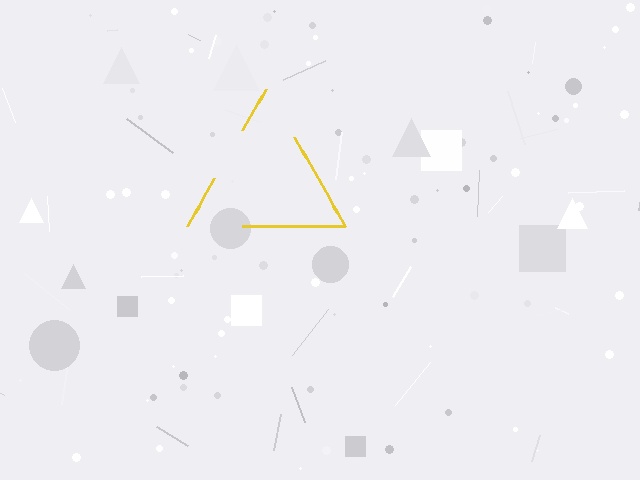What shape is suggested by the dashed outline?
The dashed outline suggests a triangle.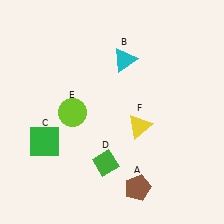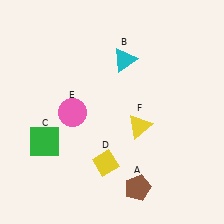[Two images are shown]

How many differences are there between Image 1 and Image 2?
There are 2 differences between the two images.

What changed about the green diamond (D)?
In Image 1, D is green. In Image 2, it changed to yellow.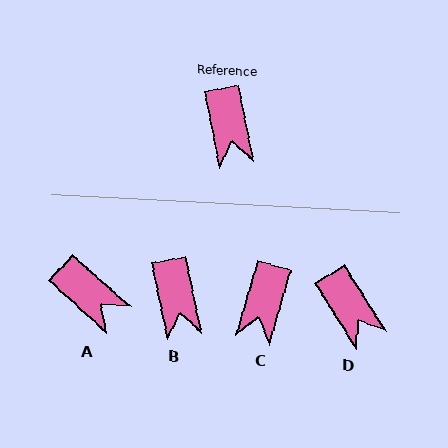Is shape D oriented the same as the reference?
No, it is off by about 21 degrees.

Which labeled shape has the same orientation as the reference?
B.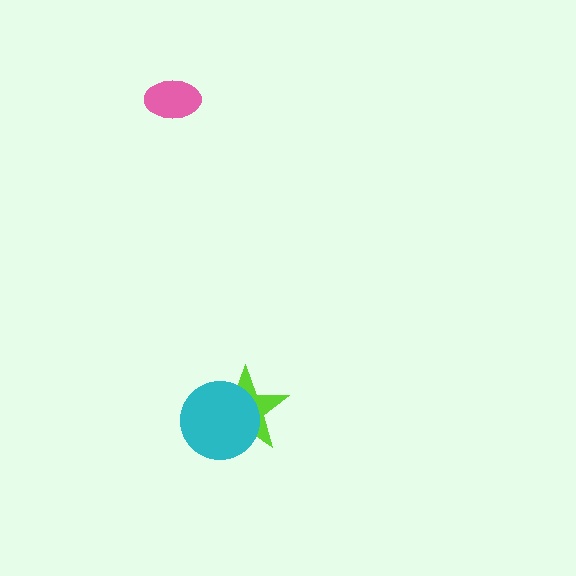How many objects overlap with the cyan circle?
1 object overlaps with the cyan circle.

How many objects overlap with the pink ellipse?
0 objects overlap with the pink ellipse.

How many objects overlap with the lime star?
1 object overlaps with the lime star.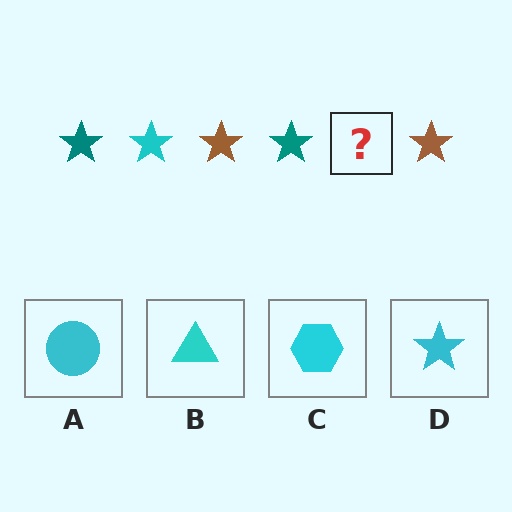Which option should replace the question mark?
Option D.